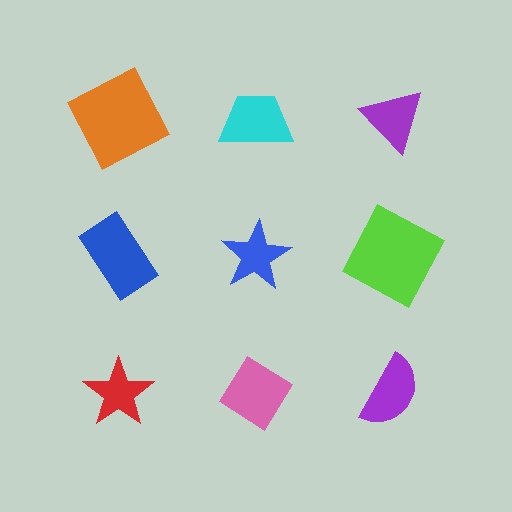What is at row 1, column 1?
An orange square.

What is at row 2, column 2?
A blue star.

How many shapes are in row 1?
3 shapes.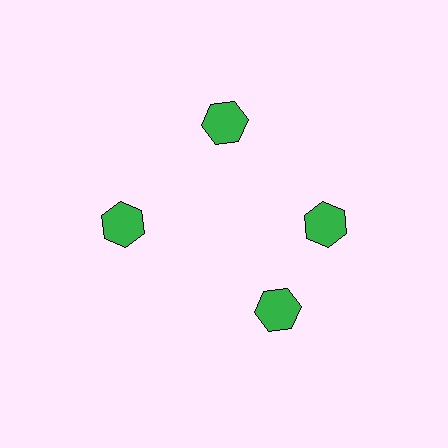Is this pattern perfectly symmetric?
No. The 4 green hexagons are arranged in a ring, but one element near the 6 o'clock position is rotated out of alignment along the ring, breaking the 4-fold rotational symmetry.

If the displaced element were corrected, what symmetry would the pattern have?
It would have 4-fold rotational symmetry — the pattern would map onto itself every 90 degrees.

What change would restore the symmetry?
The symmetry would be restored by rotating it back into even spacing with its neighbors so that all 4 hexagons sit at equal angles and equal distance from the center.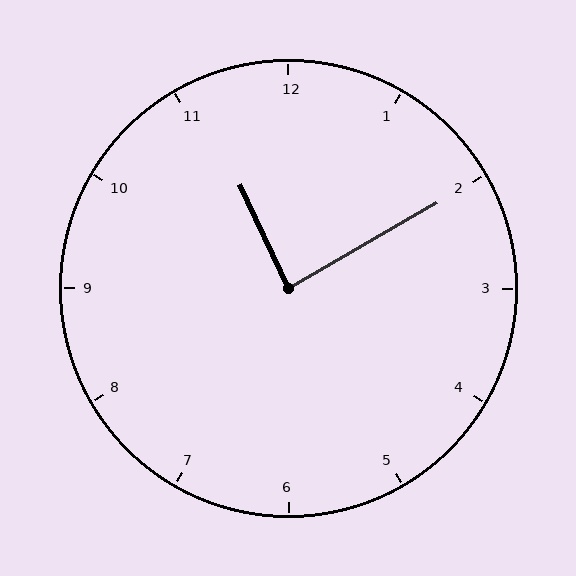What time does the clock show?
11:10.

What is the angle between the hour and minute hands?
Approximately 85 degrees.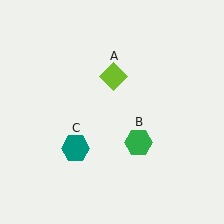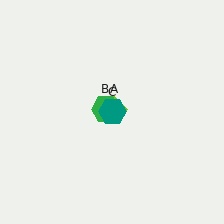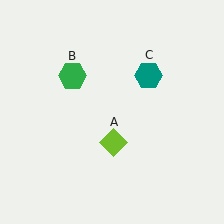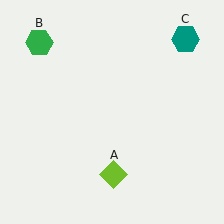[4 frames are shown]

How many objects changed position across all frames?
3 objects changed position: lime diamond (object A), green hexagon (object B), teal hexagon (object C).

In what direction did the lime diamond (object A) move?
The lime diamond (object A) moved down.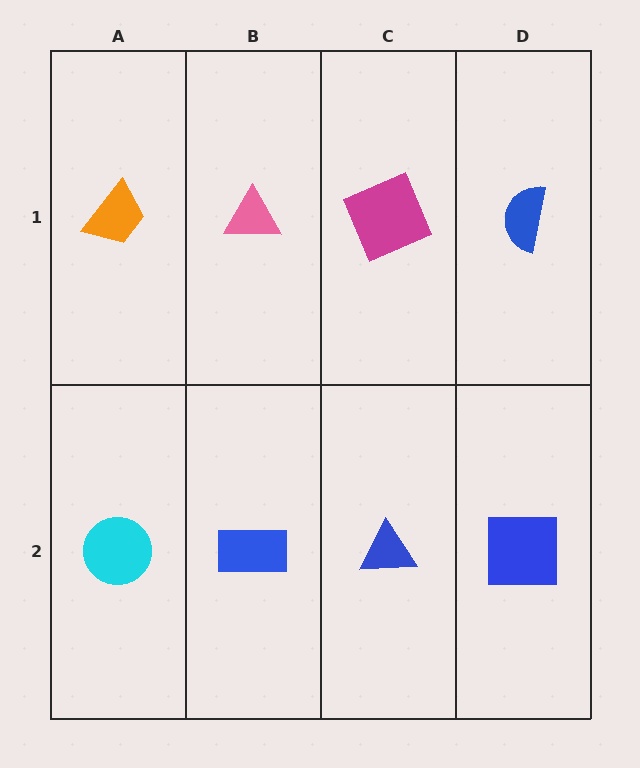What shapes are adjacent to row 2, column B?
A pink triangle (row 1, column B), a cyan circle (row 2, column A), a blue triangle (row 2, column C).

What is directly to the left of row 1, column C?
A pink triangle.